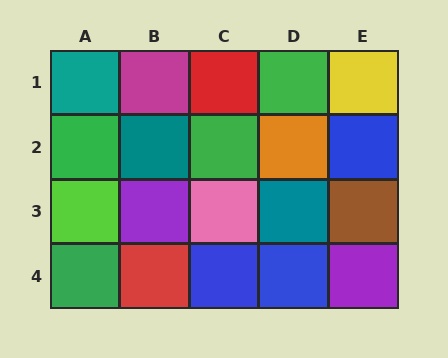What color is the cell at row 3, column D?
Teal.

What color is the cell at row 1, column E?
Yellow.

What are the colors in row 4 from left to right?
Green, red, blue, blue, purple.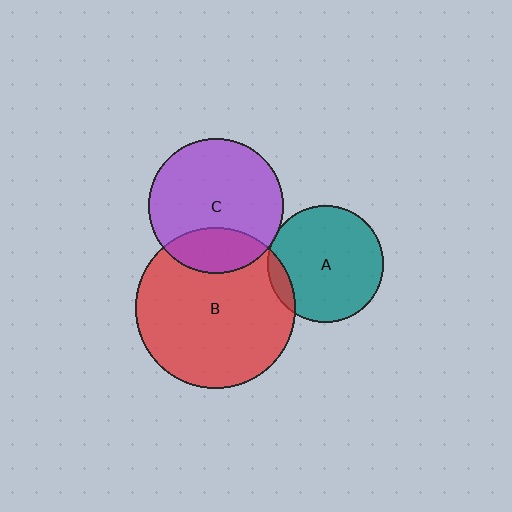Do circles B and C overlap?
Yes.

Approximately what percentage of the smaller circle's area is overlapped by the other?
Approximately 25%.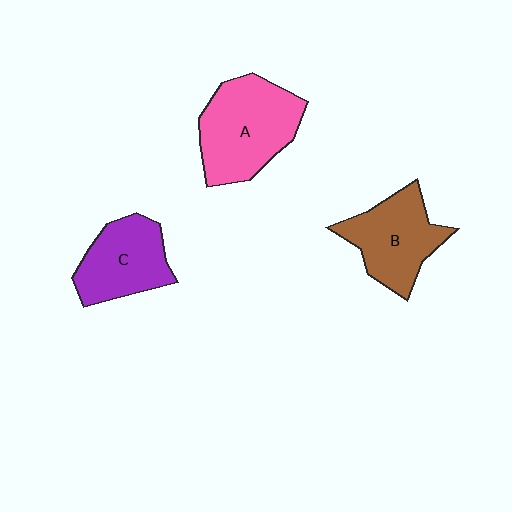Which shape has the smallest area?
Shape C (purple).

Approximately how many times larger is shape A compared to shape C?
Approximately 1.4 times.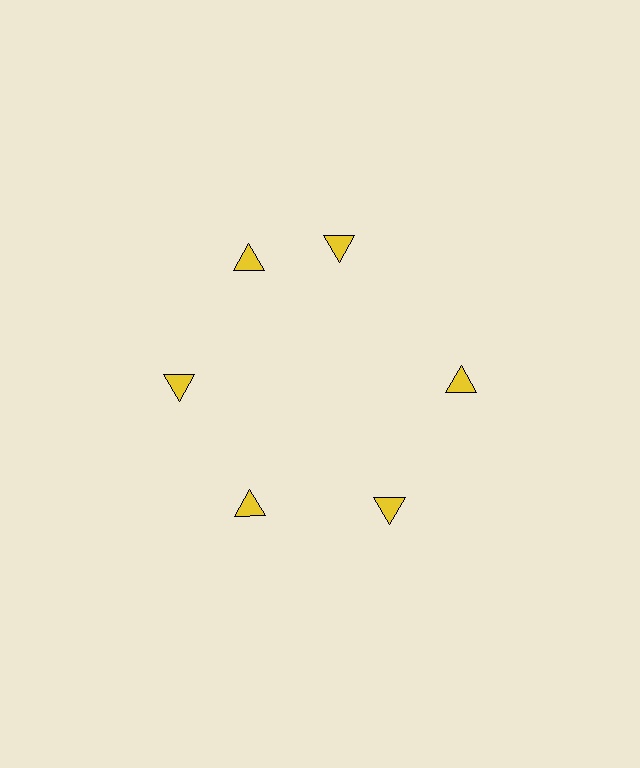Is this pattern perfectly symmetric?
No. The 6 yellow triangles are arranged in a ring, but one element near the 1 o'clock position is rotated out of alignment along the ring, breaking the 6-fold rotational symmetry.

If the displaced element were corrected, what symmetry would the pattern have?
It would have 6-fold rotational symmetry — the pattern would map onto itself every 60 degrees.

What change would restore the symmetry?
The symmetry would be restored by rotating it back into even spacing with its neighbors so that all 6 triangles sit at equal angles and equal distance from the center.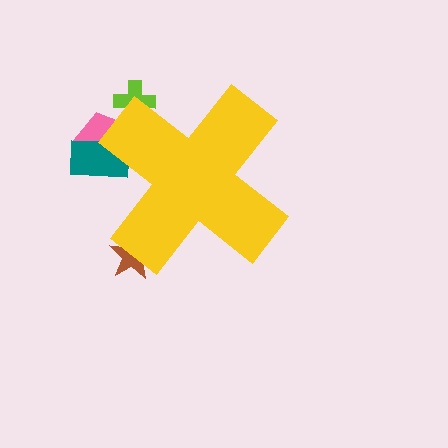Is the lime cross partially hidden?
Yes, the lime cross is partially hidden behind the yellow cross.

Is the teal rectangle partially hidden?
Yes, the teal rectangle is partially hidden behind the yellow cross.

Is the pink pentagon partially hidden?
Yes, the pink pentagon is partially hidden behind the yellow cross.